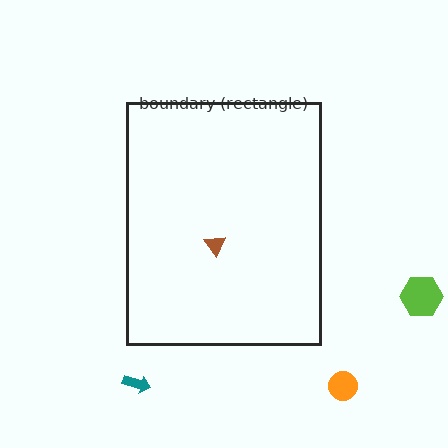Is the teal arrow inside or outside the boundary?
Outside.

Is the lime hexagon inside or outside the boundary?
Outside.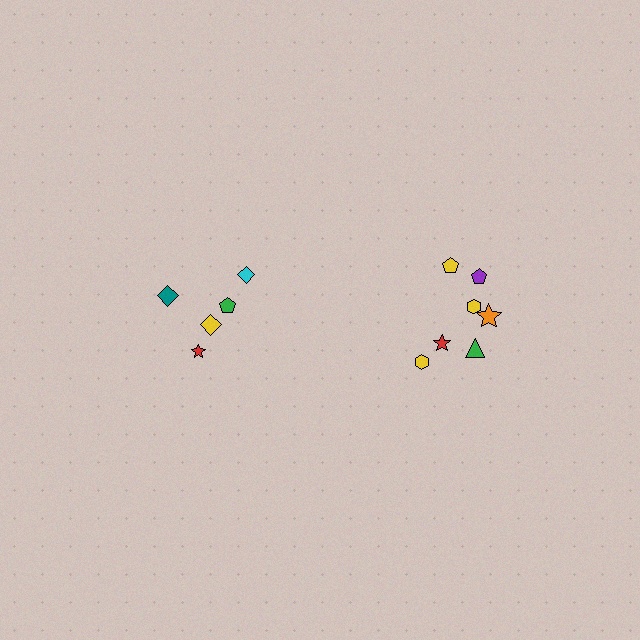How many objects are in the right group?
There are 7 objects.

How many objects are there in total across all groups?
There are 12 objects.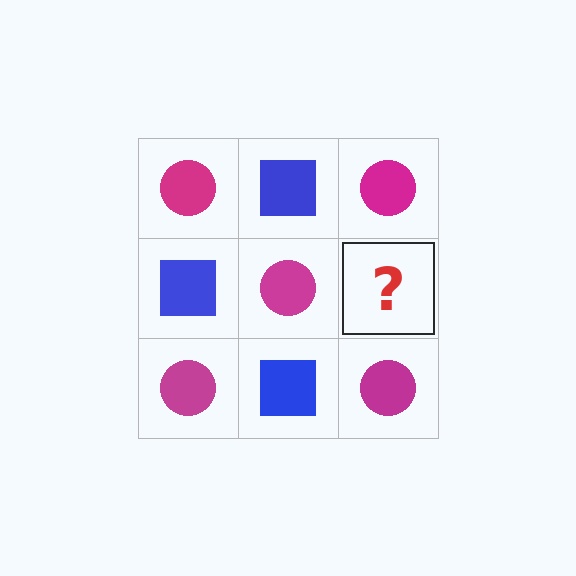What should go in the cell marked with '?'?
The missing cell should contain a blue square.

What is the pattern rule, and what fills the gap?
The rule is that it alternates magenta circle and blue square in a checkerboard pattern. The gap should be filled with a blue square.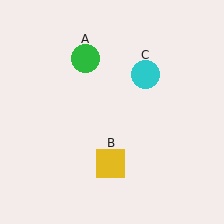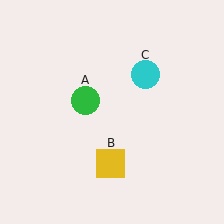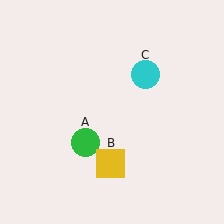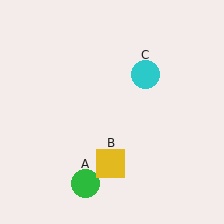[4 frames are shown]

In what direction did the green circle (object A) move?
The green circle (object A) moved down.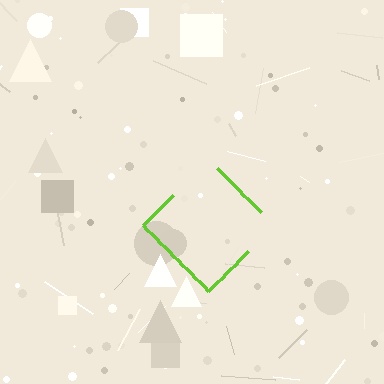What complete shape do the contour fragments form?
The contour fragments form a diamond.